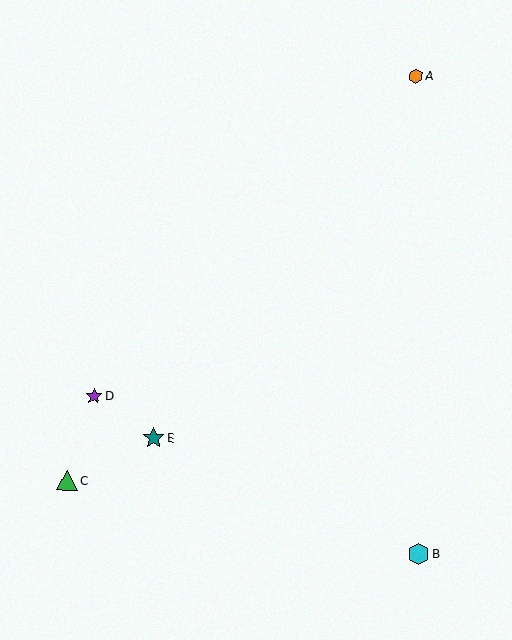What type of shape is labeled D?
Shape D is a purple star.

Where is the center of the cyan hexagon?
The center of the cyan hexagon is at (418, 554).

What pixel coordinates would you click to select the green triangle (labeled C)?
Click at (67, 480) to select the green triangle C.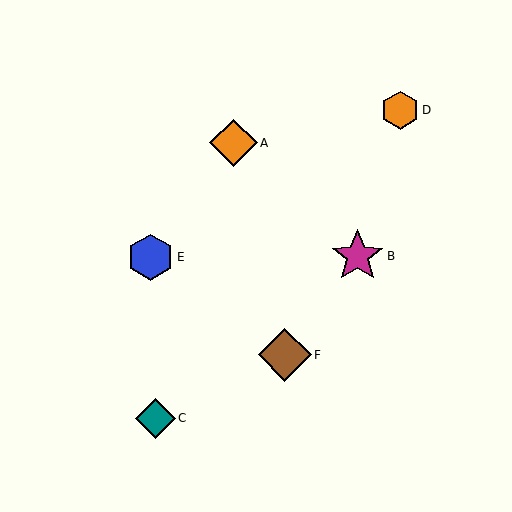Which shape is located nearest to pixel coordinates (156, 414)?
The teal diamond (labeled C) at (156, 418) is nearest to that location.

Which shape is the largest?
The magenta star (labeled B) is the largest.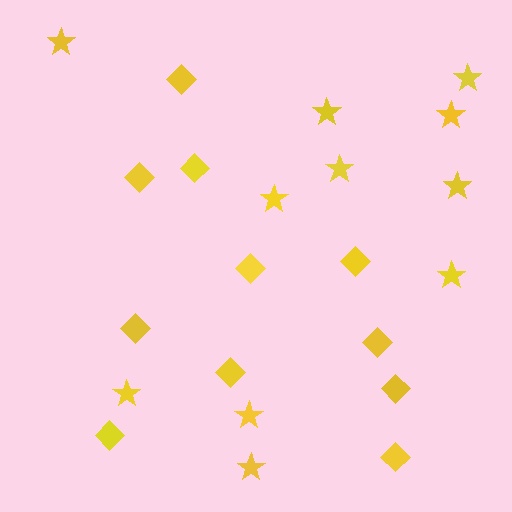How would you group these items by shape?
There are 2 groups: one group of diamonds (11) and one group of stars (11).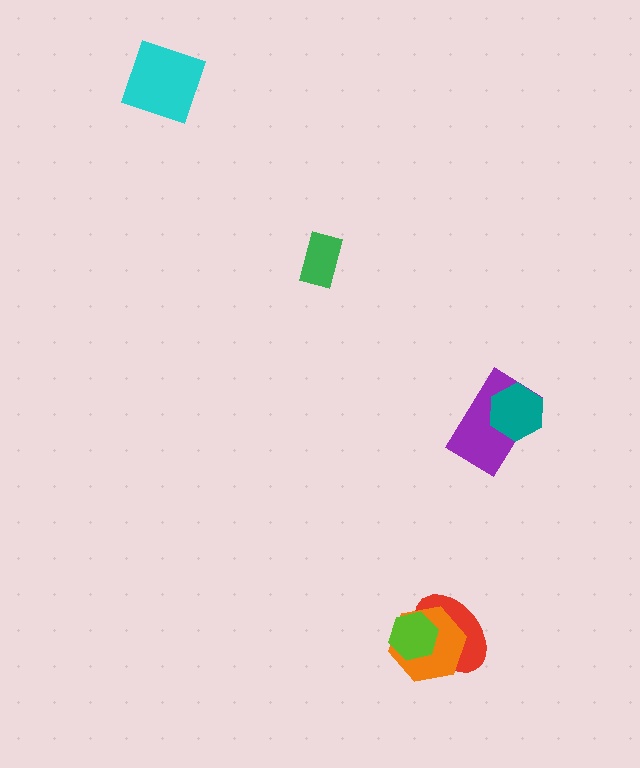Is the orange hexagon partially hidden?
Yes, it is partially covered by another shape.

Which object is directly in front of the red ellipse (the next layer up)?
The orange hexagon is directly in front of the red ellipse.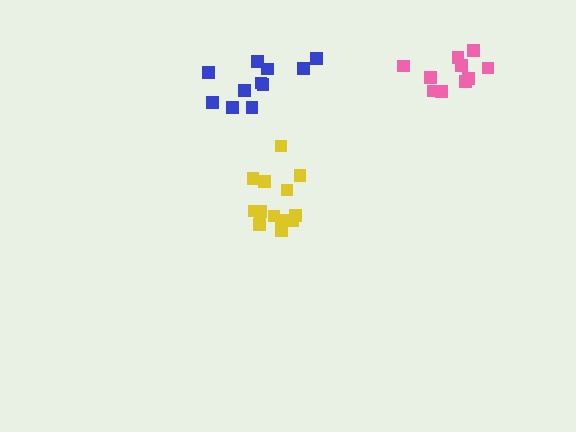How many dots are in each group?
Group 1: 11 dots, Group 2: 10 dots, Group 3: 14 dots (35 total).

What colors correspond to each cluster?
The clusters are colored: blue, pink, yellow.